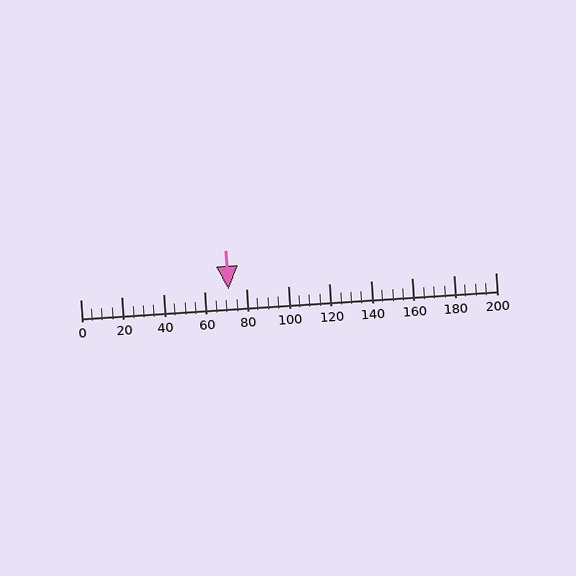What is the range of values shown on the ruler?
The ruler shows values from 0 to 200.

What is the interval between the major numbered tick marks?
The major tick marks are spaced 20 units apart.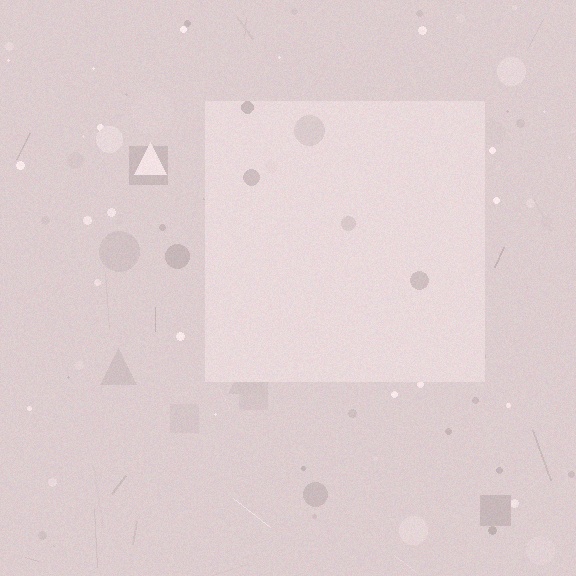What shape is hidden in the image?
A square is hidden in the image.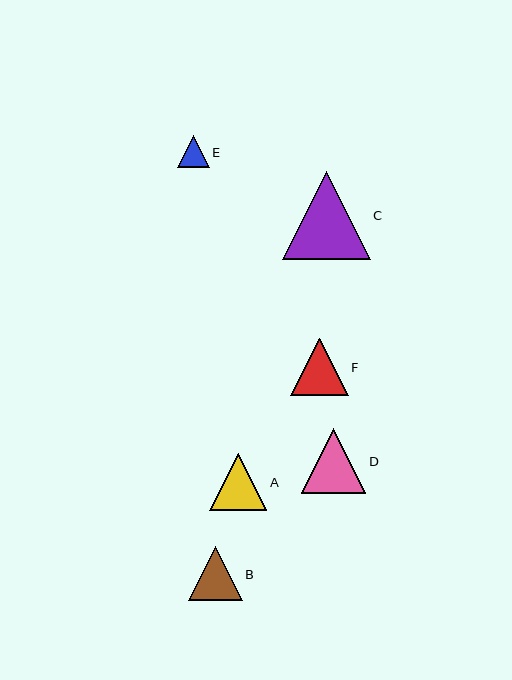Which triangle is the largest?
Triangle C is the largest with a size of approximately 88 pixels.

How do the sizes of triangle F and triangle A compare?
Triangle F and triangle A are approximately the same size.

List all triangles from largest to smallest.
From largest to smallest: C, D, F, A, B, E.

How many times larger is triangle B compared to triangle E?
Triangle B is approximately 1.7 times the size of triangle E.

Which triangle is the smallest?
Triangle E is the smallest with a size of approximately 32 pixels.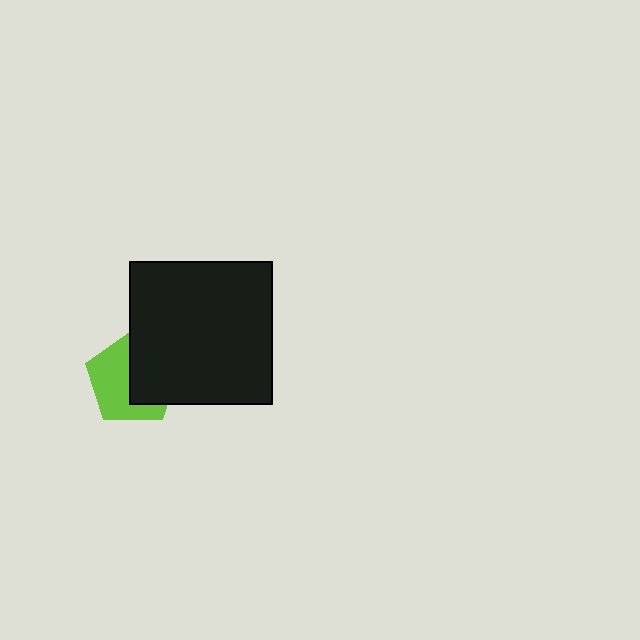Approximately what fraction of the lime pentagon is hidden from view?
Roughly 47% of the lime pentagon is hidden behind the black square.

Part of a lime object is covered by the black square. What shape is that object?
It is a pentagon.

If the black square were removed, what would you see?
You would see the complete lime pentagon.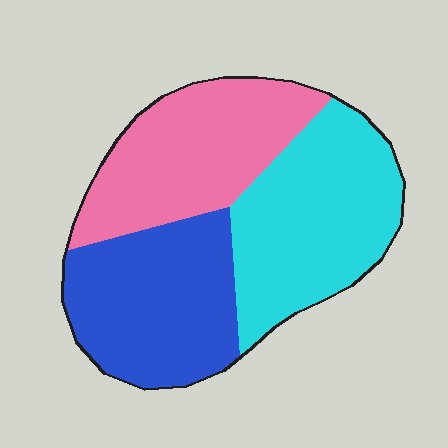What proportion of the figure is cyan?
Cyan takes up about three eighths (3/8) of the figure.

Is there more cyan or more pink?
Cyan.